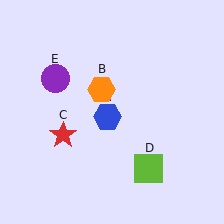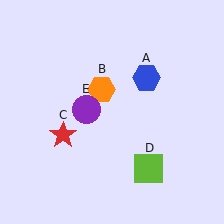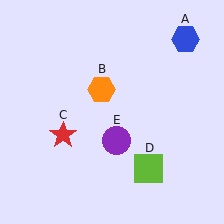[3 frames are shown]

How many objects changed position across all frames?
2 objects changed position: blue hexagon (object A), purple circle (object E).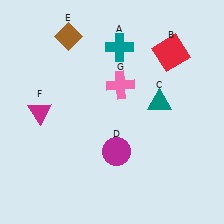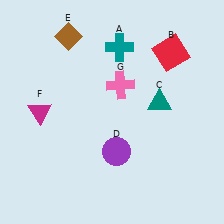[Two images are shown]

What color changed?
The circle (D) changed from magenta in Image 1 to purple in Image 2.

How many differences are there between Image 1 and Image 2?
There is 1 difference between the two images.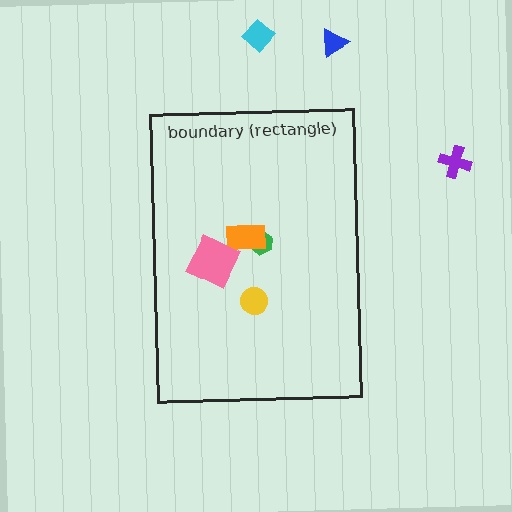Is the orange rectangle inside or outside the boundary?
Inside.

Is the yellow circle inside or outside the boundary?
Inside.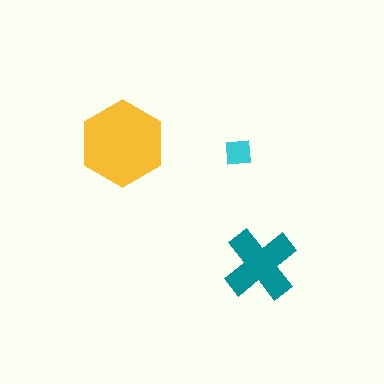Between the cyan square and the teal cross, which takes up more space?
The teal cross.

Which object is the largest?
The yellow hexagon.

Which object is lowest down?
The teal cross is bottommost.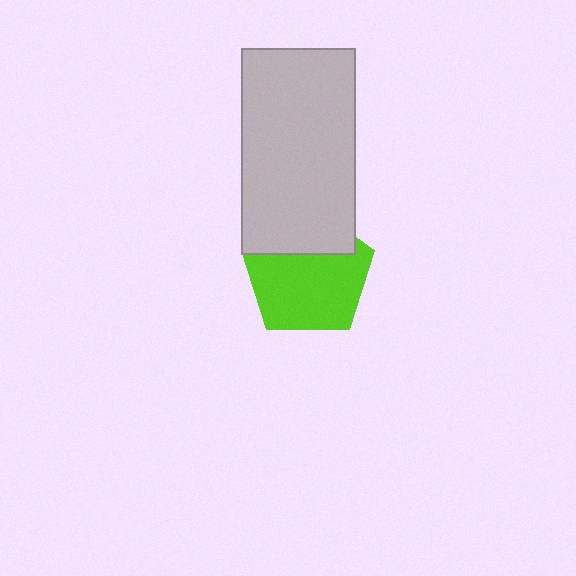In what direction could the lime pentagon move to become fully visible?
The lime pentagon could move down. That would shift it out from behind the light gray rectangle entirely.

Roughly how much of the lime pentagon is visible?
Most of it is visible (roughly 69%).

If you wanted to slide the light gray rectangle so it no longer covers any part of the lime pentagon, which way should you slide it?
Slide it up — that is the most direct way to separate the two shapes.